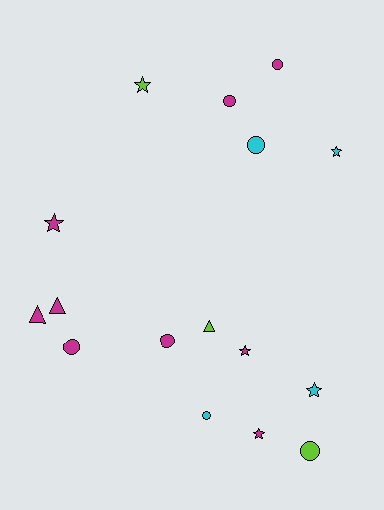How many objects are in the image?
There are 16 objects.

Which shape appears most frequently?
Circle, with 7 objects.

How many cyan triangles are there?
There are no cyan triangles.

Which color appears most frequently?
Magenta, with 9 objects.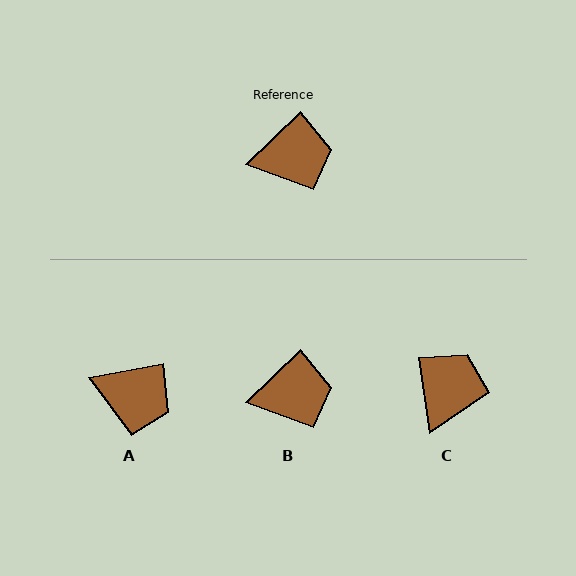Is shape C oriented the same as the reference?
No, it is off by about 54 degrees.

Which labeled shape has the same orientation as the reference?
B.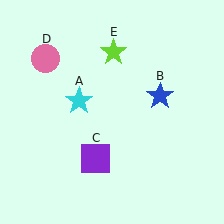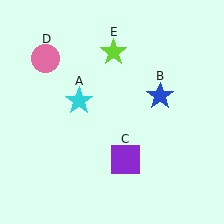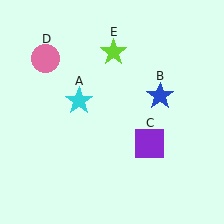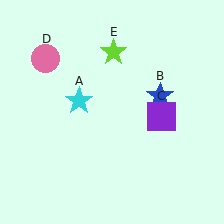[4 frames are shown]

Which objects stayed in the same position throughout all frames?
Cyan star (object A) and blue star (object B) and pink circle (object D) and lime star (object E) remained stationary.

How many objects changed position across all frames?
1 object changed position: purple square (object C).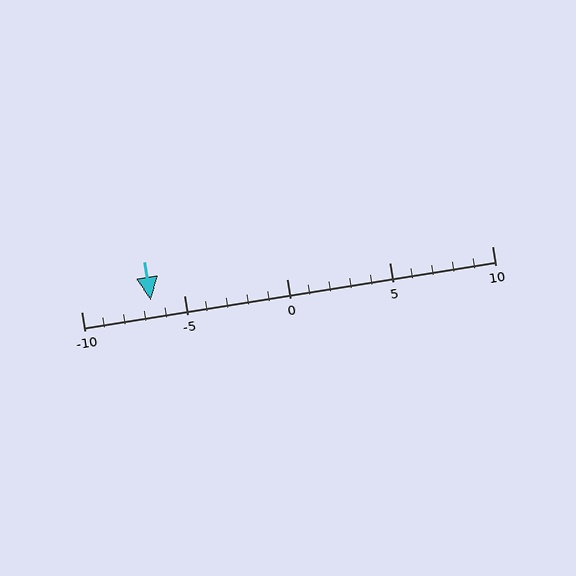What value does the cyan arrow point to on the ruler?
The cyan arrow points to approximately -7.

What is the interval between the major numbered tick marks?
The major tick marks are spaced 5 units apart.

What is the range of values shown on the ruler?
The ruler shows values from -10 to 10.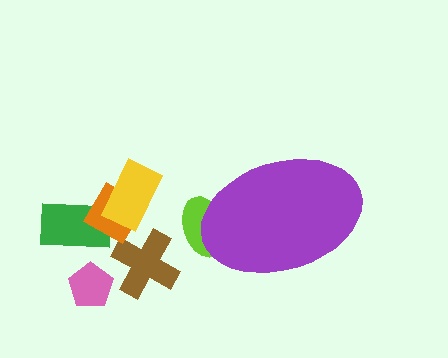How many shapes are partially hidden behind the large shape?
1 shape is partially hidden.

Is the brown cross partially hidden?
No, the brown cross is fully visible.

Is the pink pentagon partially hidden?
No, the pink pentagon is fully visible.